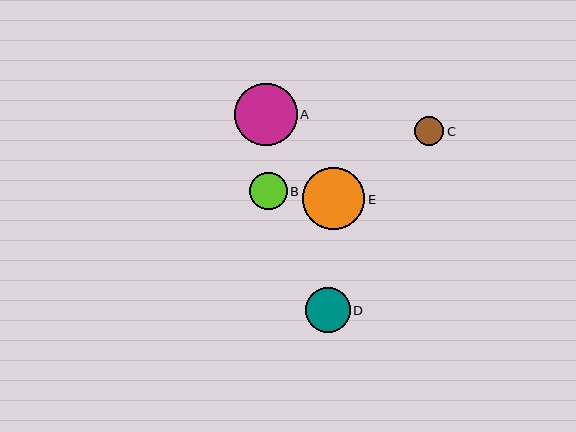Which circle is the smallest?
Circle C is the smallest with a size of approximately 29 pixels.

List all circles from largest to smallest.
From largest to smallest: A, E, D, B, C.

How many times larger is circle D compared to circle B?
Circle D is approximately 1.2 times the size of circle B.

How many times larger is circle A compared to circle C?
Circle A is approximately 2.1 times the size of circle C.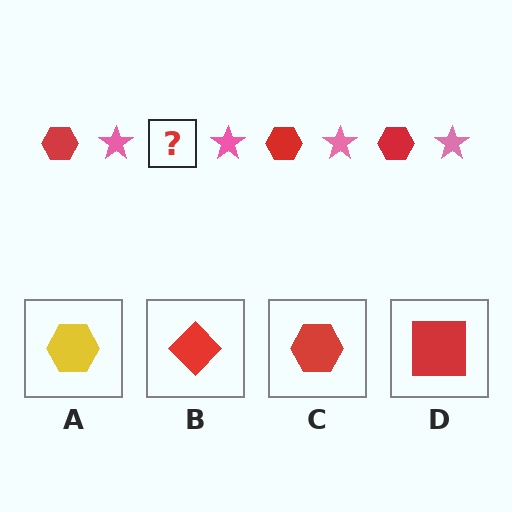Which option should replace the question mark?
Option C.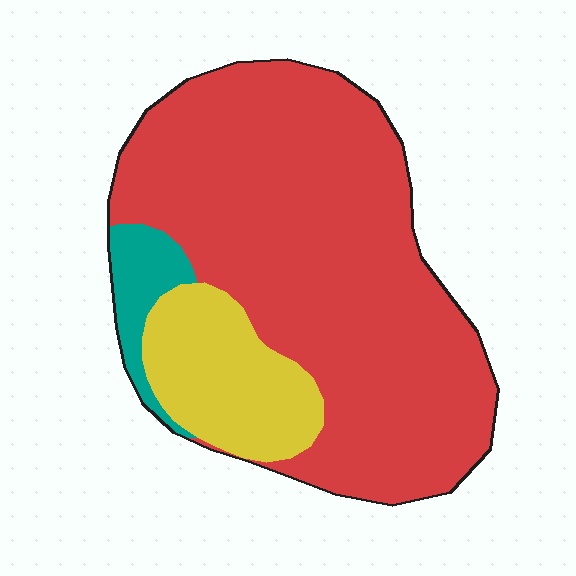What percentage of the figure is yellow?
Yellow takes up about one sixth (1/6) of the figure.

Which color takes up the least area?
Teal, at roughly 5%.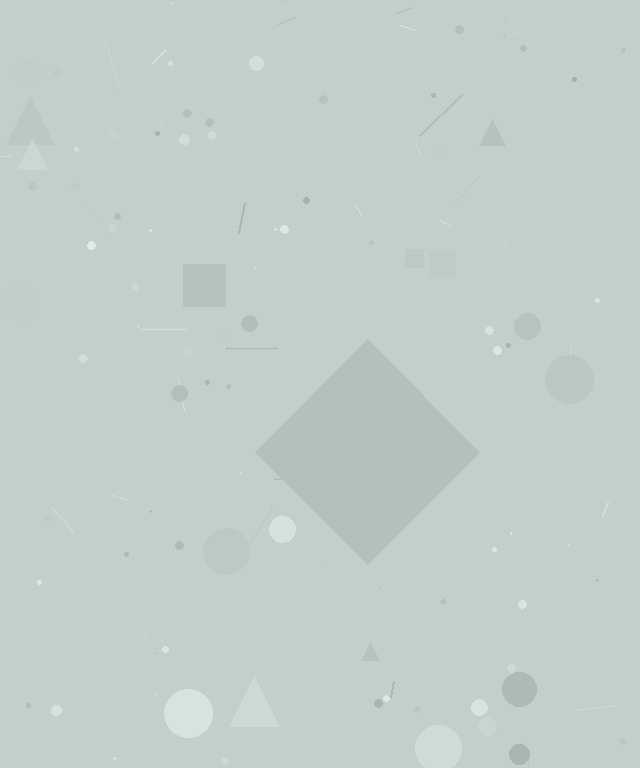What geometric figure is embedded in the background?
A diamond is embedded in the background.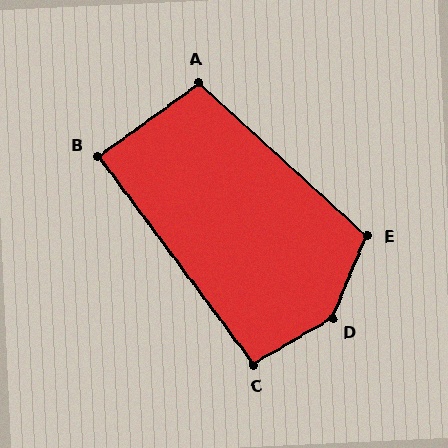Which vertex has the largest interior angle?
D, at approximately 143 degrees.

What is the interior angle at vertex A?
Approximately 102 degrees (obtuse).